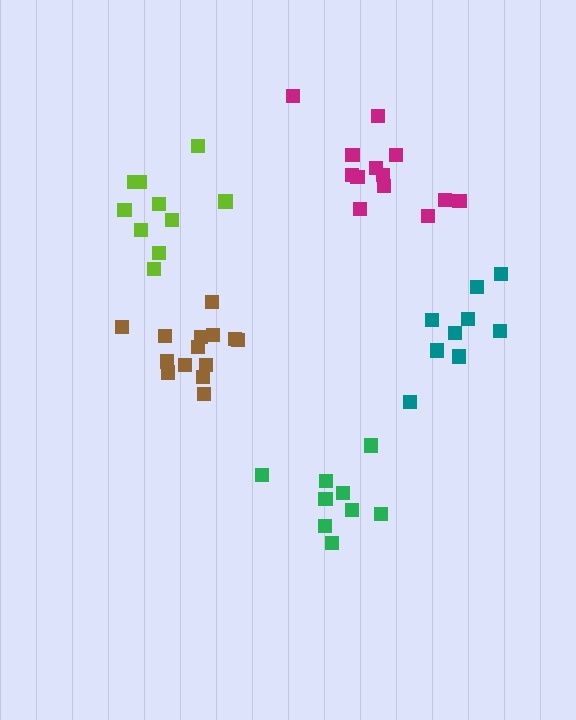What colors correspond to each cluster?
The clusters are colored: magenta, lime, green, brown, teal.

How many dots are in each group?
Group 1: 13 dots, Group 2: 10 dots, Group 3: 9 dots, Group 4: 14 dots, Group 5: 9 dots (55 total).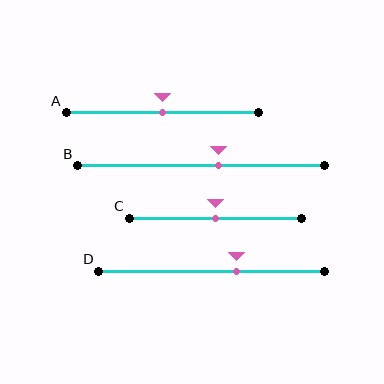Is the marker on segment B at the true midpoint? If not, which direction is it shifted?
No, the marker on segment B is shifted to the right by about 7% of the segment length.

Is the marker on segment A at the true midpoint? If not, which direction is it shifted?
Yes, the marker on segment A is at the true midpoint.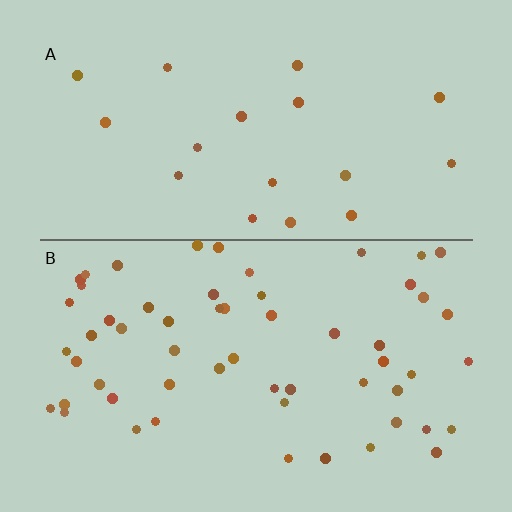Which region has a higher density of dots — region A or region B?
B (the bottom).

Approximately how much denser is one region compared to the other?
Approximately 3.1× — region B over region A.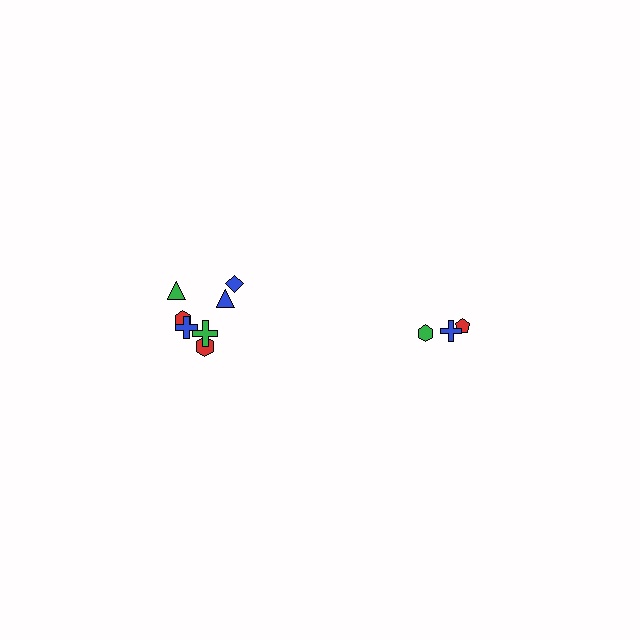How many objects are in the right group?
There are 3 objects.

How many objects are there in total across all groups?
There are 10 objects.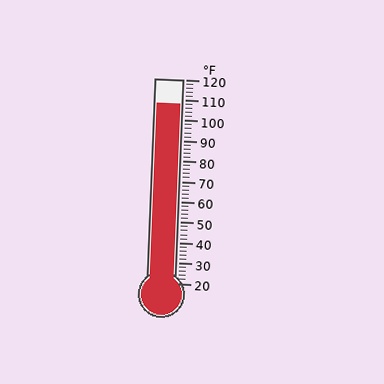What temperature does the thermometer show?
The thermometer shows approximately 108°F.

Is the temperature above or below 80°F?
The temperature is above 80°F.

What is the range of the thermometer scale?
The thermometer scale ranges from 20°F to 120°F.